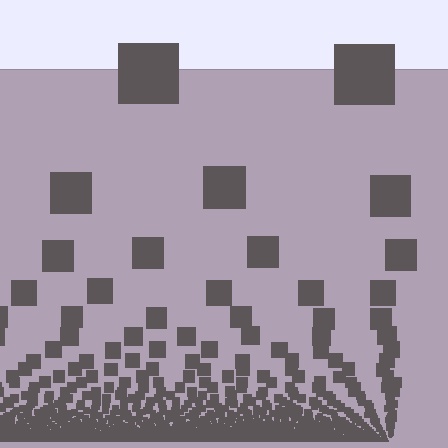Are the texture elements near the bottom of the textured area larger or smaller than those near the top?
Smaller. The gradient is inverted — elements near the bottom are smaller and denser.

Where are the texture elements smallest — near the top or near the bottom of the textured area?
Near the bottom.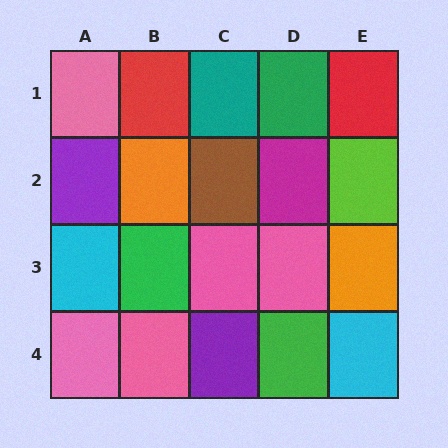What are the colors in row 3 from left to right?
Cyan, green, pink, pink, orange.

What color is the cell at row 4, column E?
Cyan.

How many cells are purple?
2 cells are purple.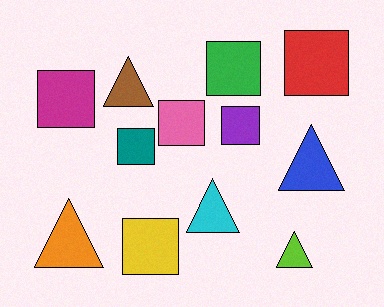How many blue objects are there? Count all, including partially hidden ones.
There is 1 blue object.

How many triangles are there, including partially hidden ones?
There are 5 triangles.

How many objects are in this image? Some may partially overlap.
There are 12 objects.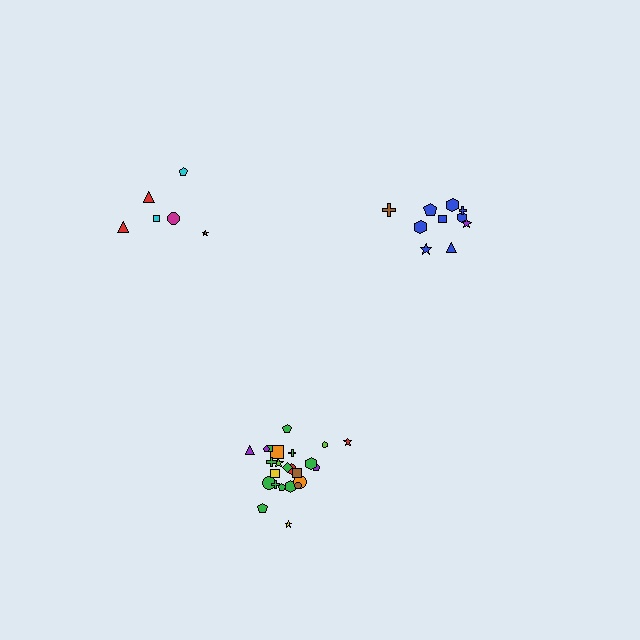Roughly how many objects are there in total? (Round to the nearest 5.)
Roughly 40 objects in total.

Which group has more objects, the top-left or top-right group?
The top-right group.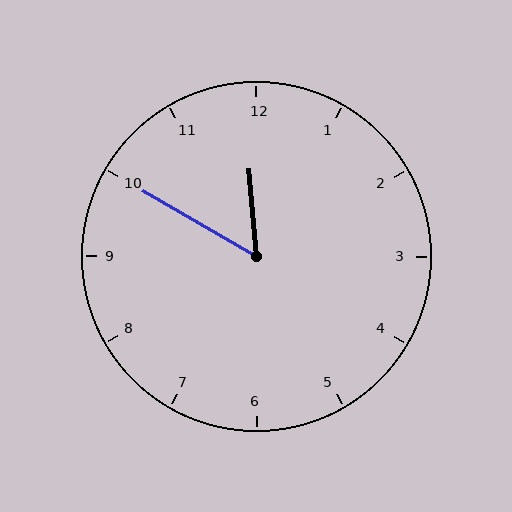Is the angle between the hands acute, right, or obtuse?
It is acute.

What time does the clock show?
11:50.